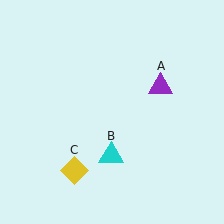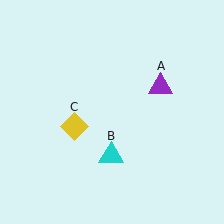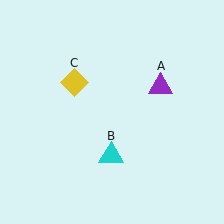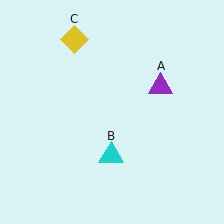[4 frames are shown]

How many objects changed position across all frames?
1 object changed position: yellow diamond (object C).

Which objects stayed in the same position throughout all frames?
Purple triangle (object A) and cyan triangle (object B) remained stationary.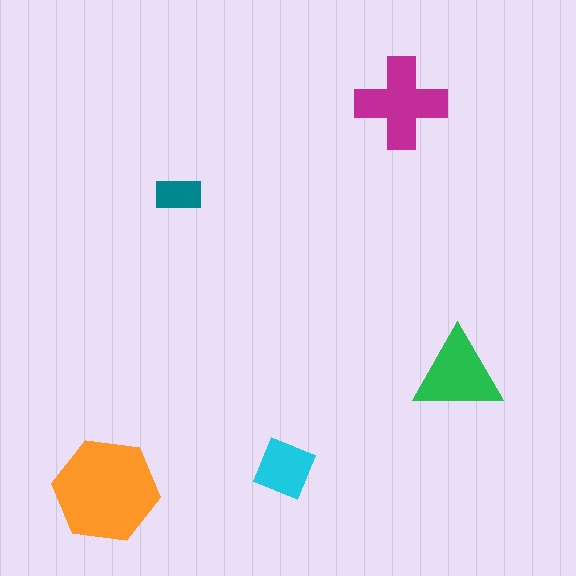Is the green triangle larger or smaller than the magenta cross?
Smaller.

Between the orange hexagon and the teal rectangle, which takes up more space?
The orange hexagon.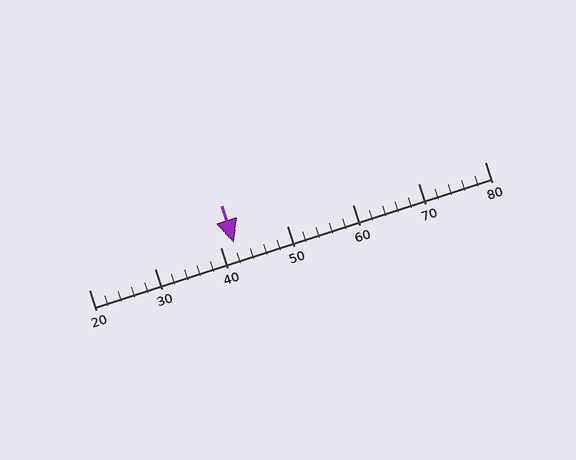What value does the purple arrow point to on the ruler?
The purple arrow points to approximately 42.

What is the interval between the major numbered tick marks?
The major tick marks are spaced 10 units apart.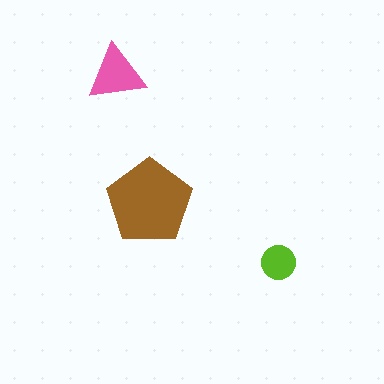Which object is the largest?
The brown pentagon.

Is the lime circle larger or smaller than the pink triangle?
Smaller.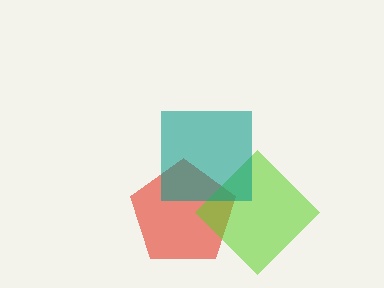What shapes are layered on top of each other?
The layered shapes are: a red pentagon, a lime diamond, a teal square.